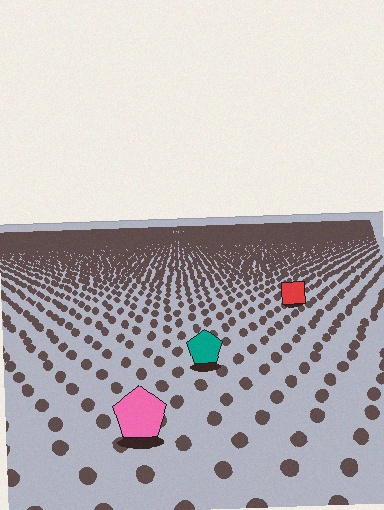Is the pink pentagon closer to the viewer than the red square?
Yes. The pink pentagon is closer — you can tell from the texture gradient: the ground texture is coarser near it.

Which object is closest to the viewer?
The pink pentagon is closest. The texture marks near it are larger and more spread out.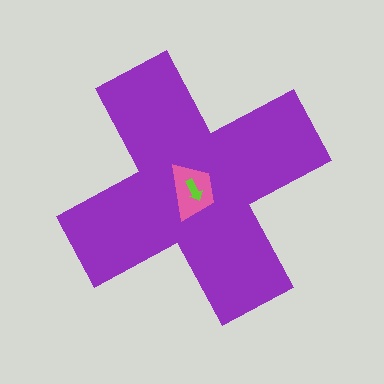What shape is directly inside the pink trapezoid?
The lime arrow.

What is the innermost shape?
The lime arrow.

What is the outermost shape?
The purple cross.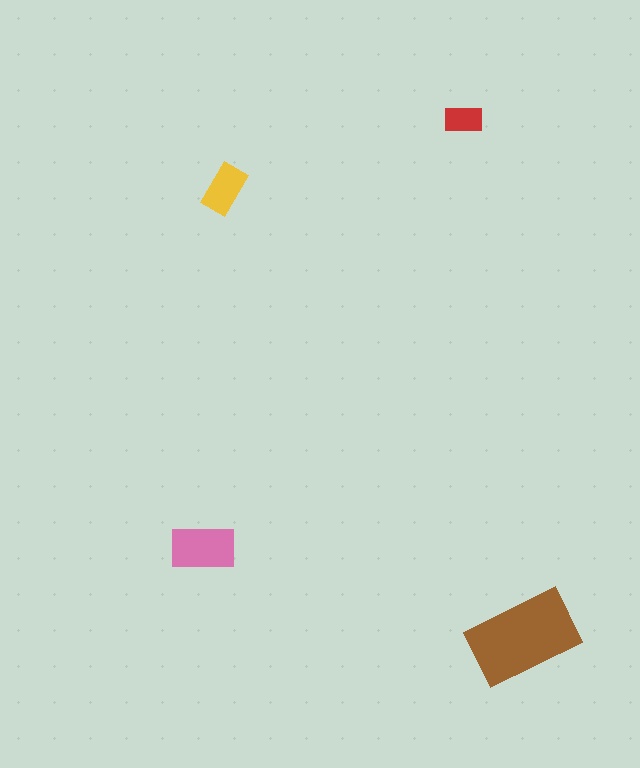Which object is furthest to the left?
The pink rectangle is leftmost.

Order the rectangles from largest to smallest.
the brown one, the pink one, the yellow one, the red one.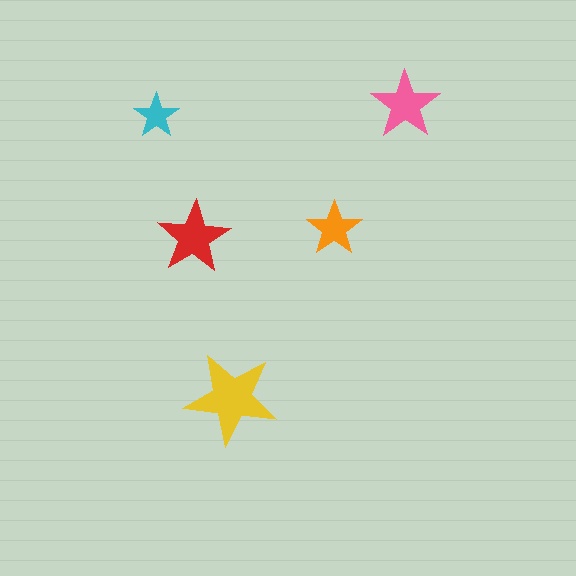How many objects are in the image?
There are 5 objects in the image.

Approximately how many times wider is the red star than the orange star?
About 1.5 times wider.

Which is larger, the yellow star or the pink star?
The yellow one.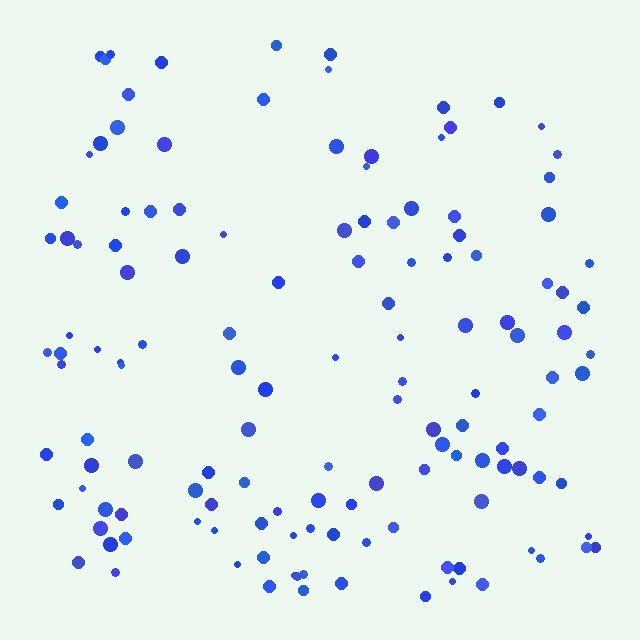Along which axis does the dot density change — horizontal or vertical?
Vertical.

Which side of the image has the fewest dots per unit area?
The top.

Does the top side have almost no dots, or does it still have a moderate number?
Still a moderate number, just noticeably fewer than the bottom.